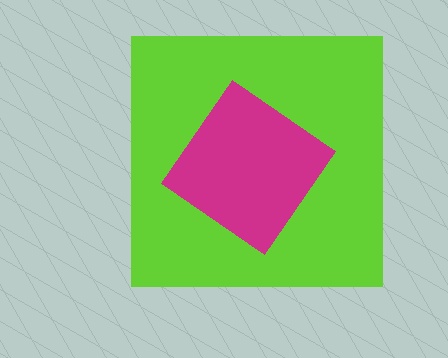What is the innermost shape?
The magenta diamond.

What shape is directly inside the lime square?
The magenta diamond.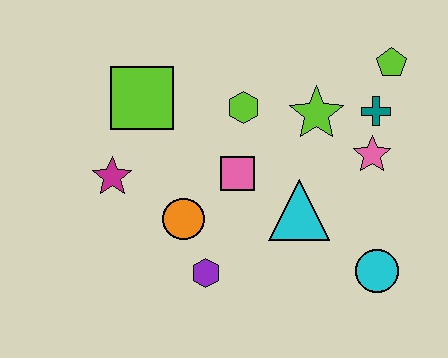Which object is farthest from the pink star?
The magenta star is farthest from the pink star.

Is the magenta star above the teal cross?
No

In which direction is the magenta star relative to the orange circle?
The magenta star is to the left of the orange circle.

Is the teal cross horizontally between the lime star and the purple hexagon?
No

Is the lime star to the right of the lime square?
Yes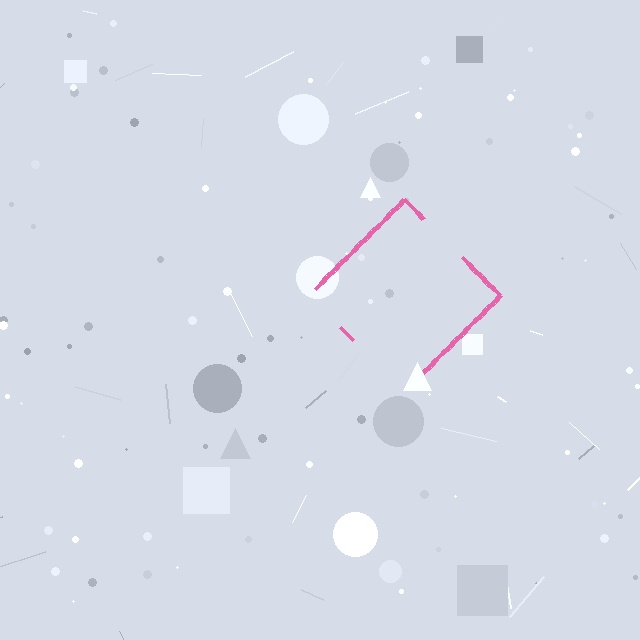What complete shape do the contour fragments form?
The contour fragments form a diamond.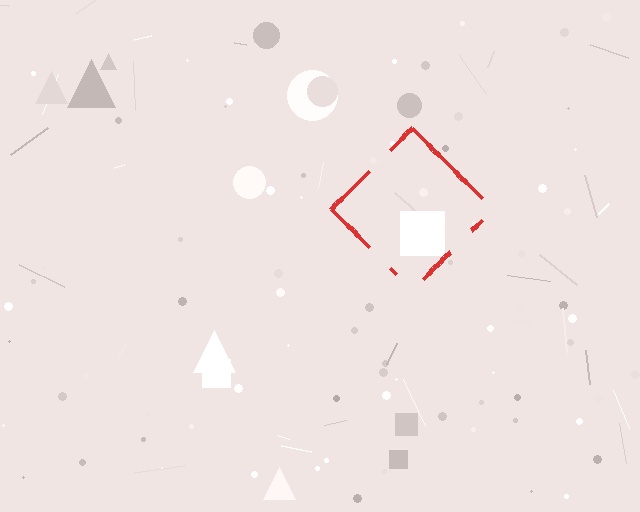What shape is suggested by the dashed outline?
The dashed outline suggests a diamond.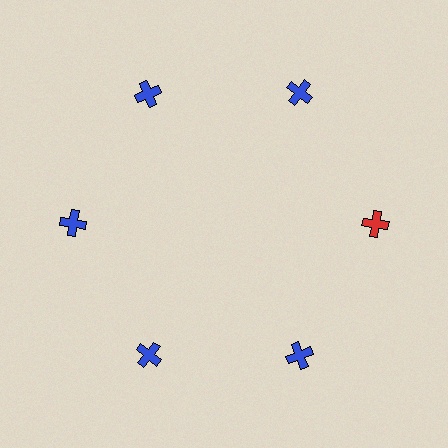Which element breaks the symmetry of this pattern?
The red cross at roughly the 3 o'clock position breaks the symmetry. All other shapes are blue crosses.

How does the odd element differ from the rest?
It has a different color: red instead of blue.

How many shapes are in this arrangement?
There are 6 shapes arranged in a ring pattern.